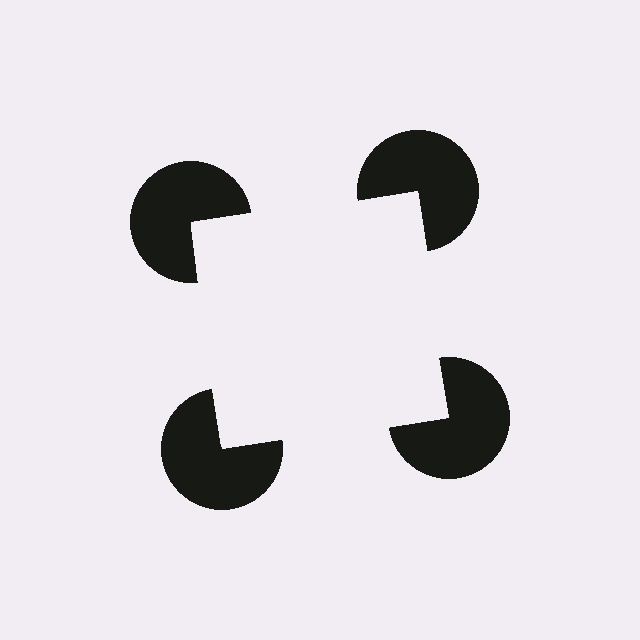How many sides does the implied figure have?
4 sides.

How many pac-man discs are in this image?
There are 4 — one at each vertex of the illusory square.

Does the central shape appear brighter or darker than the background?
It typically appears slightly brighter than the background, even though no actual brightness change is drawn.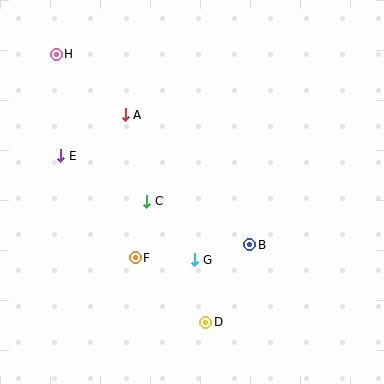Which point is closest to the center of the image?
Point C at (147, 201) is closest to the center.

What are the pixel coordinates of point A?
Point A is at (125, 115).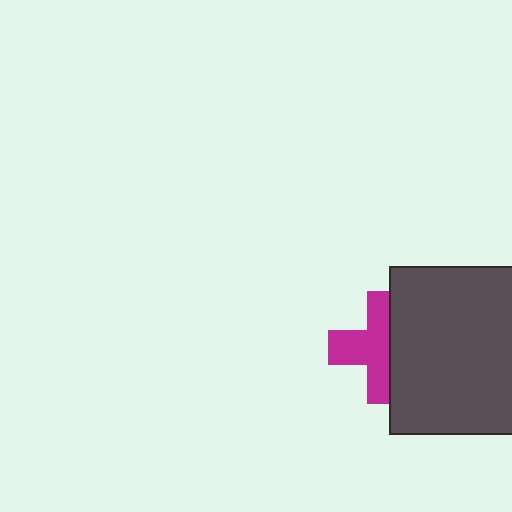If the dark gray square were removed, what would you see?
You would see the complete magenta cross.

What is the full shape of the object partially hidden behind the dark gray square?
The partially hidden object is a magenta cross.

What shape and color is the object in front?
The object in front is a dark gray square.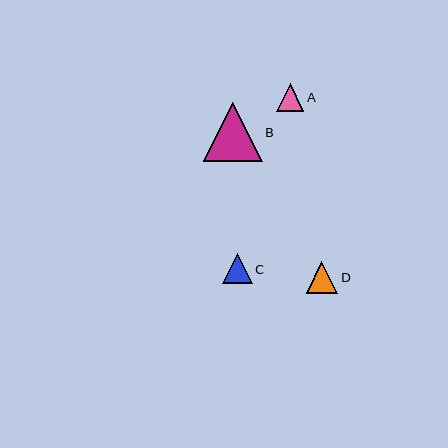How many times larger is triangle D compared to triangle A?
Triangle D is approximately 1.2 times the size of triangle A.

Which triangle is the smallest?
Triangle A is the smallest with a size of approximately 27 pixels.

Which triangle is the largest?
Triangle B is the largest with a size of approximately 59 pixels.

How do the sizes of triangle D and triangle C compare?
Triangle D and triangle C are approximately the same size.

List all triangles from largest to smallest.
From largest to smallest: B, D, C, A.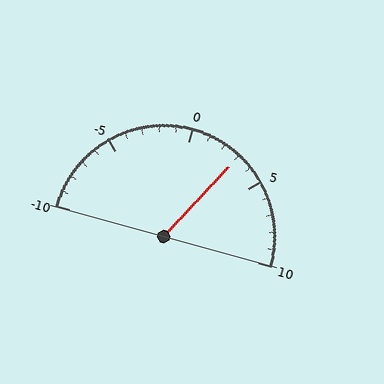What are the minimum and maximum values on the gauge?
The gauge ranges from -10 to 10.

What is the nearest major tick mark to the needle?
The nearest major tick mark is 5.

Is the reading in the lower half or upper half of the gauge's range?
The reading is in the upper half of the range (-10 to 10).